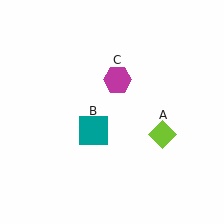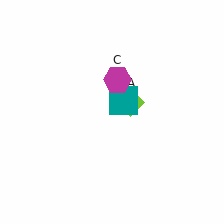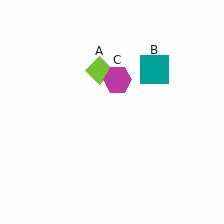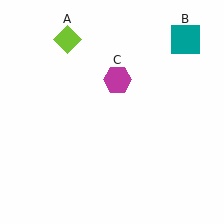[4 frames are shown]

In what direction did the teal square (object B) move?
The teal square (object B) moved up and to the right.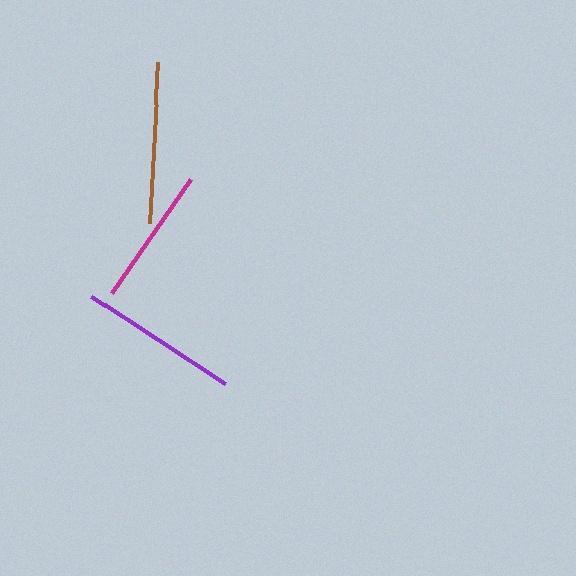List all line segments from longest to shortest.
From longest to shortest: brown, purple, magenta.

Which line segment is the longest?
The brown line is the longest at approximately 162 pixels.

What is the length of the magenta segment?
The magenta segment is approximately 140 pixels long.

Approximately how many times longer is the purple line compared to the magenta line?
The purple line is approximately 1.1 times the length of the magenta line.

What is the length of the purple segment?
The purple segment is approximately 160 pixels long.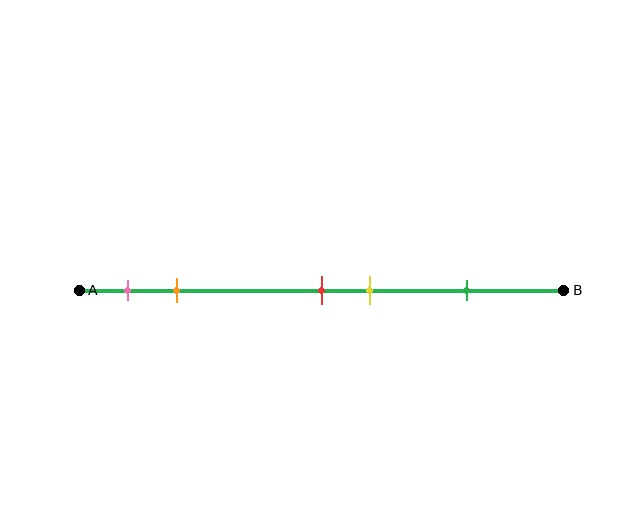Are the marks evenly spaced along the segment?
No, the marks are not evenly spaced.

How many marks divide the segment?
There are 5 marks dividing the segment.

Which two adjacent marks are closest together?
The red and yellow marks are the closest adjacent pair.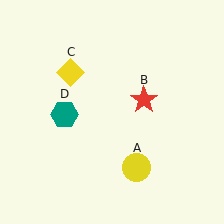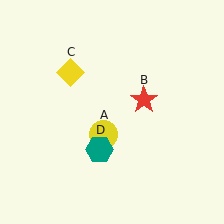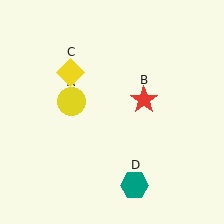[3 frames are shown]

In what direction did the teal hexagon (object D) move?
The teal hexagon (object D) moved down and to the right.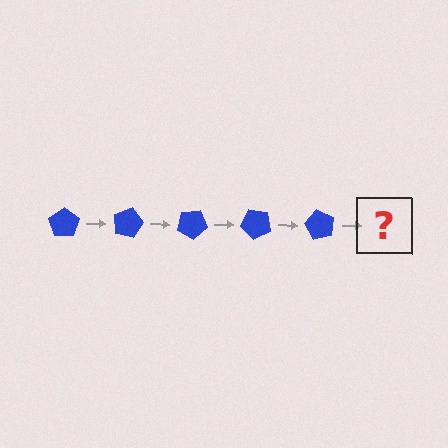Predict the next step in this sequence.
The next step is a blue pentagon rotated 75 degrees.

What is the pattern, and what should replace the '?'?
The pattern is that the pentagon rotates 15 degrees each step. The '?' should be a blue pentagon rotated 75 degrees.